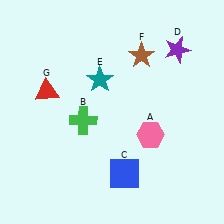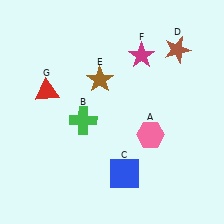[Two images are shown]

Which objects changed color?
D changed from purple to brown. E changed from teal to brown. F changed from brown to magenta.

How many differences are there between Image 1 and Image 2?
There are 3 differences between the two images.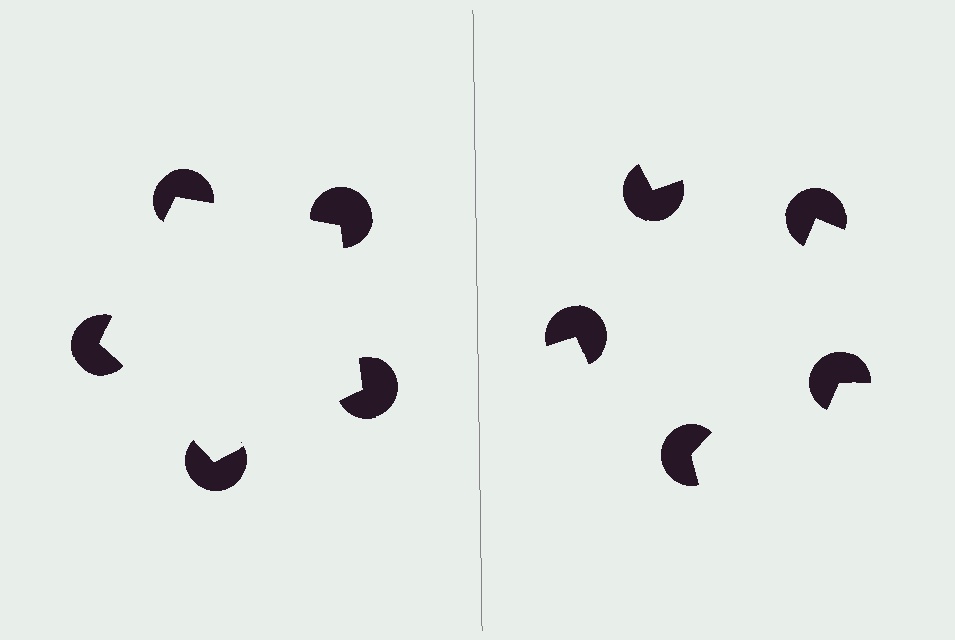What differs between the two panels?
The pac-man discs are positioned identically on both sides; only the wedge orientations differ. On the left they align to a pentagon; on the right they are misaligned.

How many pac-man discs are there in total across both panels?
10 — 5 on each side.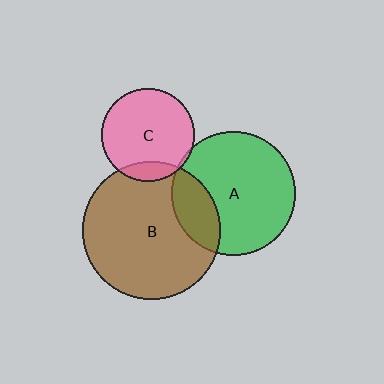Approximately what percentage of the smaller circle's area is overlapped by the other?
Approximately 5%.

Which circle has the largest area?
Circle B (brown).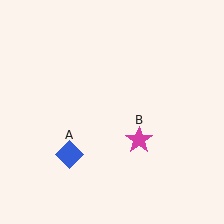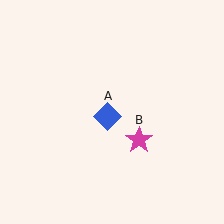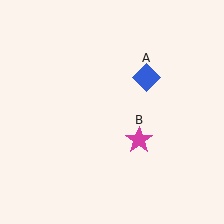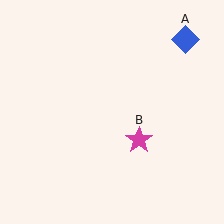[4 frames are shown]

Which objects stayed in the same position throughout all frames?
Magenta star (object B) remained stationary.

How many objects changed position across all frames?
1 object changed position: blue diamond (object A).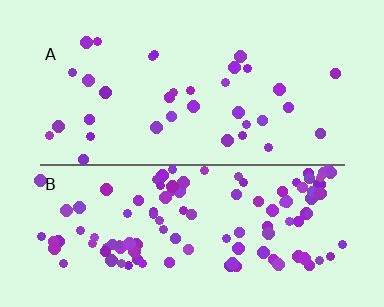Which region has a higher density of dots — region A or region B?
B (the bottom).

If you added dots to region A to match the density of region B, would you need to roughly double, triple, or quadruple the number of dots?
Approximately triple.